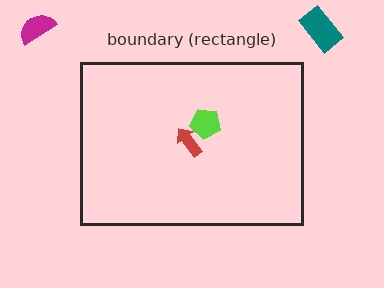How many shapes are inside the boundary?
2 inside, 2 outside.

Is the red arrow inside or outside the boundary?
Inside.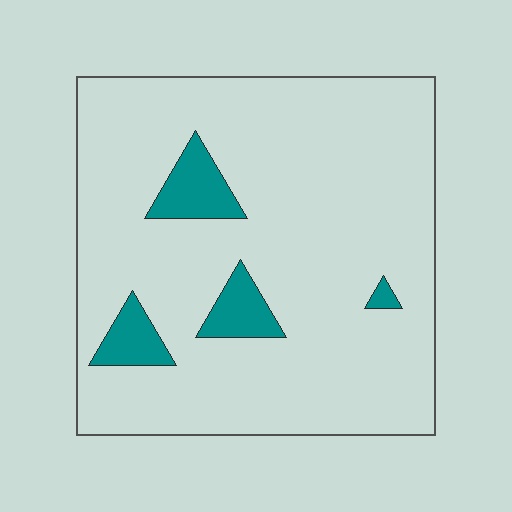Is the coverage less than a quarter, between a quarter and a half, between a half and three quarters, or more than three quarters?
Less than a quarter.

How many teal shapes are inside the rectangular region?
4.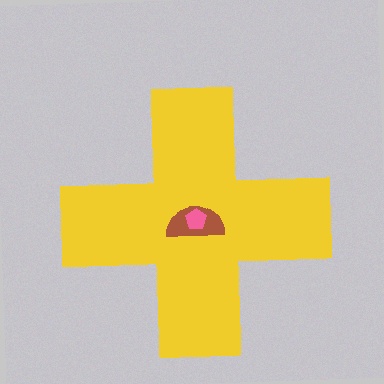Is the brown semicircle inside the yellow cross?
Yes.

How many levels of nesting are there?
3.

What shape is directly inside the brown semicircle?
The pink pentagon.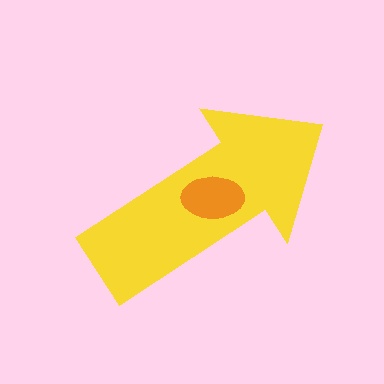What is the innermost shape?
The orange ellipse.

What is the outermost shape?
The yellow arrow.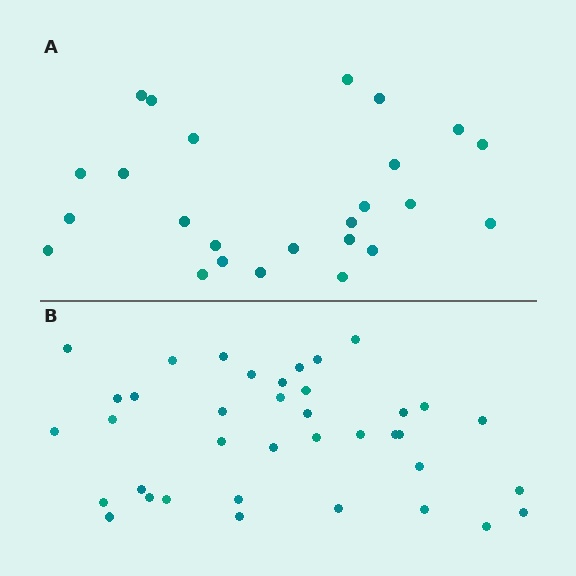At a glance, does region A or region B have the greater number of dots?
Region B (the bottom region) has more dots.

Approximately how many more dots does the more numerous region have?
Region B has approximately 15 more dots than region A.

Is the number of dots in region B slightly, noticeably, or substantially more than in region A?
Region B has substantially more. The ratio is roughly 1.5 to 1.